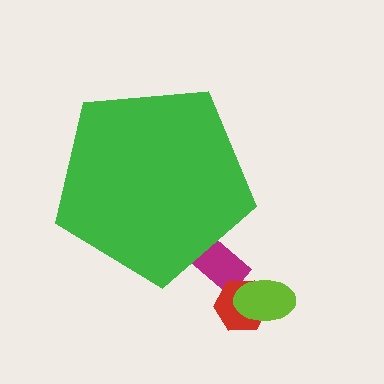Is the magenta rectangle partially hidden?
Yes, the magenta rectangle is partially hidden behind the green pentagon.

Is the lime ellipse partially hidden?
No, the lime ellipse is fully visible.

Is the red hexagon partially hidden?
No, the red hexagon is fully visible.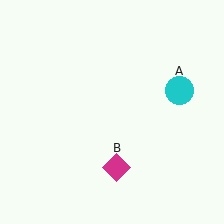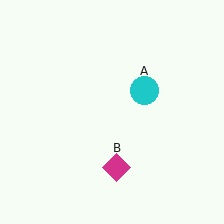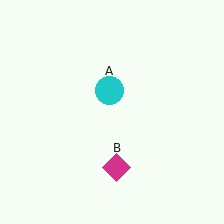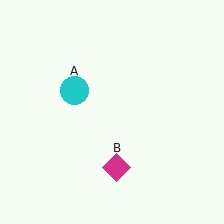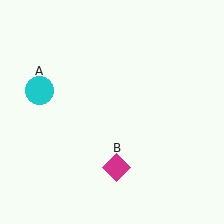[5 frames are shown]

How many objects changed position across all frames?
1 object changed position: cyan circle (object A).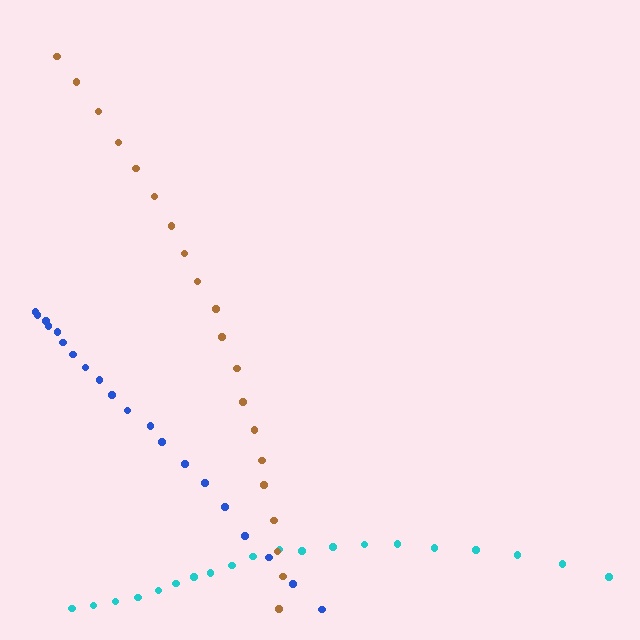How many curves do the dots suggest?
There are 3 distinct paths.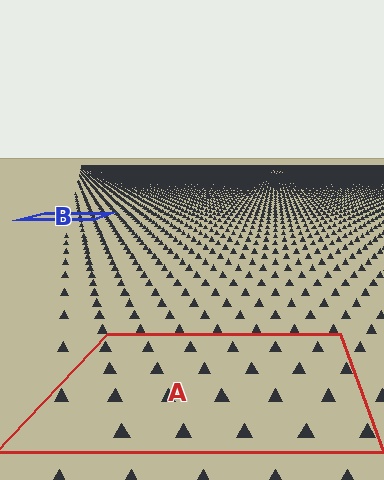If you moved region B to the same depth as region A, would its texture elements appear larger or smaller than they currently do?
They would appear larger. At a closer depth, the same texture elements are projected at a bigger on-screen size.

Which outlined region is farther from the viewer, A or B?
Region B is farther from the viewer — the texture elements inside it appear smaller and more densely packed.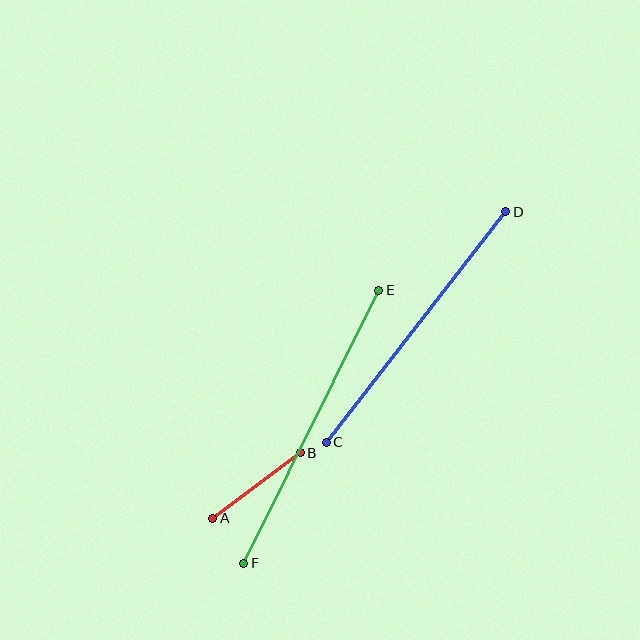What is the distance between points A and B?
The distance is approximately 109 pixels.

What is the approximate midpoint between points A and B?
The midpoint is at approximately (257, 485) pixels.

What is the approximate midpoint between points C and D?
The midpoint is at approximately (416, 327) pixels.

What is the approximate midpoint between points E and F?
The midpoint is at approximately (311, 427) pixels.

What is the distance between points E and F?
The distance is approximately 304 pixels.